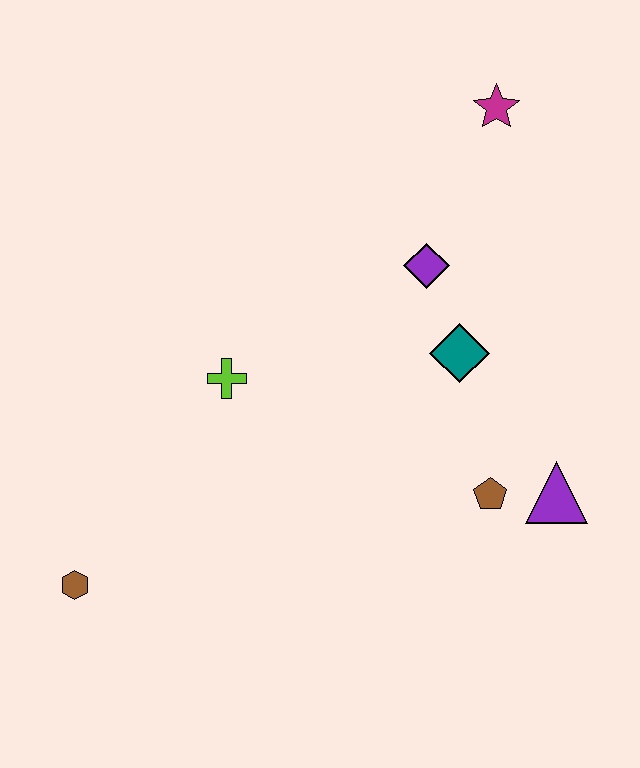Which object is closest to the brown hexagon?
The lime cross is closest to the brown hexagon.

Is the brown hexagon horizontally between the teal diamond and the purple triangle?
No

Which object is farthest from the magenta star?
The brown hexagon is farthest from the magenta star.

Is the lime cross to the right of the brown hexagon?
Yes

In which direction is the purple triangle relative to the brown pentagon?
The purple triangle is to the right of the brown pentagon.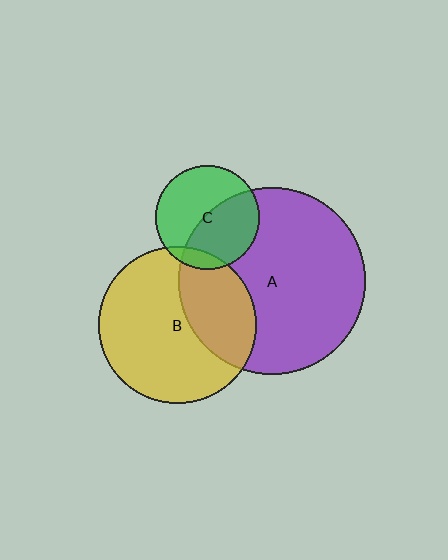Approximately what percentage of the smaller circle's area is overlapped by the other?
Approximately 35%.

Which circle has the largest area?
Circle A (purple).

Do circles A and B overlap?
Yes.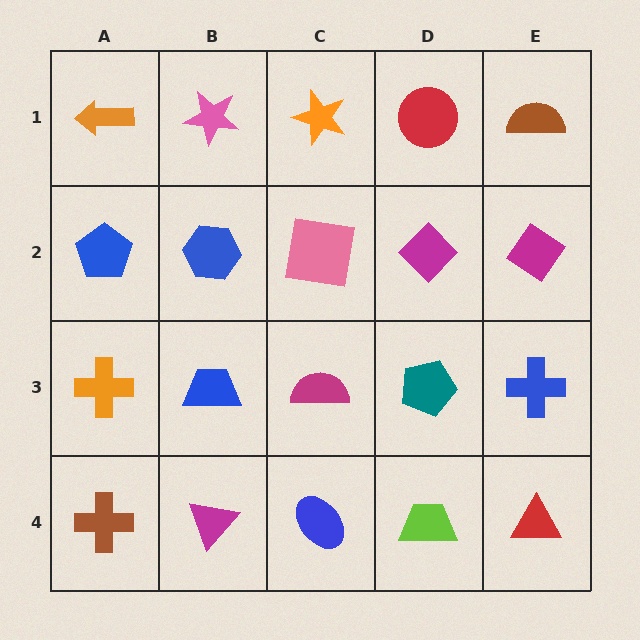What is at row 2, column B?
A blue hexagon.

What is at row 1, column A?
An orange arrow.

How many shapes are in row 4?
5 shapes.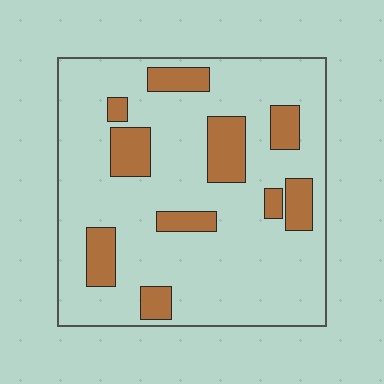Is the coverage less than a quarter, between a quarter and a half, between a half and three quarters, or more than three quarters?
Less than a quarter.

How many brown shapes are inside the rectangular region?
10.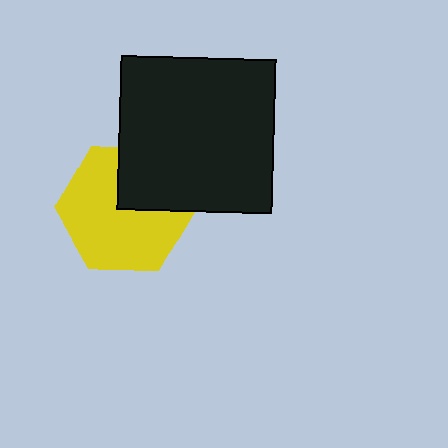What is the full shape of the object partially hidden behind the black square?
The partially hidden object is a yellow hexagon.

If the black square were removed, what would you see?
You would see the complete yellow hexagon.